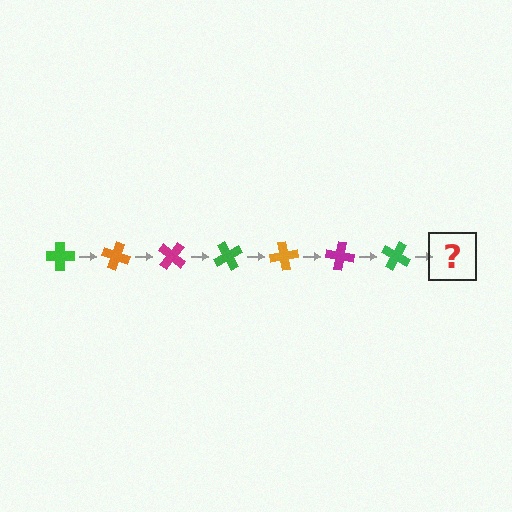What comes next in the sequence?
The next element should be an orange cross, rotated 140 degrees from the start.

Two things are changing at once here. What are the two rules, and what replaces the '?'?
The two rules are that it rotates 20 degrees each step and the color cycles through green, orange, and magenta. The '?' should be an orange cross, rotated 140 degrees from the start.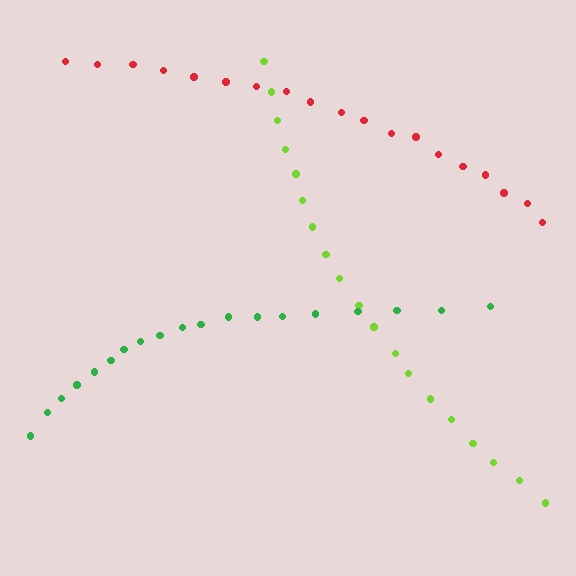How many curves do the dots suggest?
There are 3 distinct paths.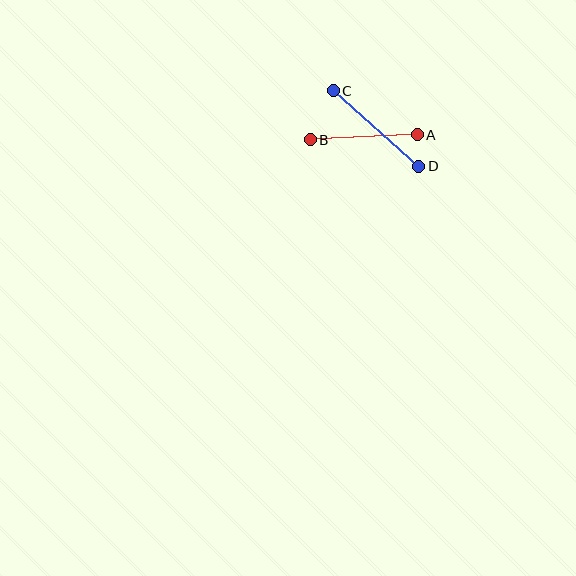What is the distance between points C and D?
The distance is approximately 114 pixels.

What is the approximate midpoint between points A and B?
The midpoint is at approximately (364, 137) pixels.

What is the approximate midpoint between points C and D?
The midpoint is at approximately (376, 129) pixels.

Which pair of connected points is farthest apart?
Points C and D are farthest apart.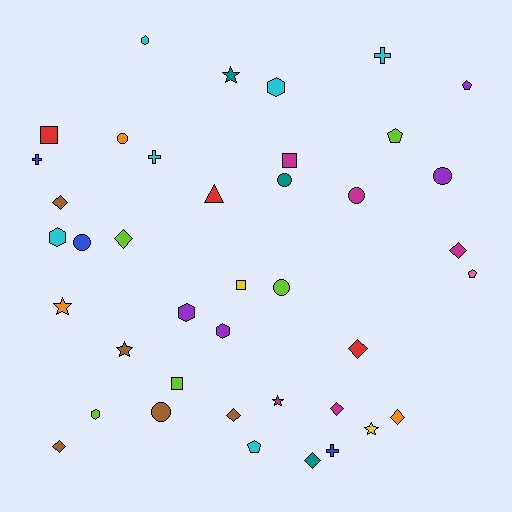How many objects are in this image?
There are 40 objects.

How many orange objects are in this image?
There are 3 orange objects.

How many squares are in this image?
There are 4 squares.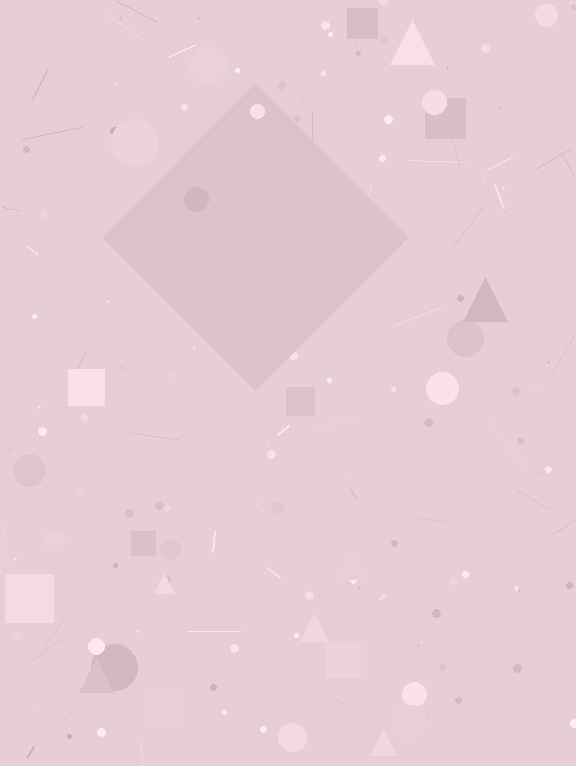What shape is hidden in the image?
A diamond is hidden in the image.